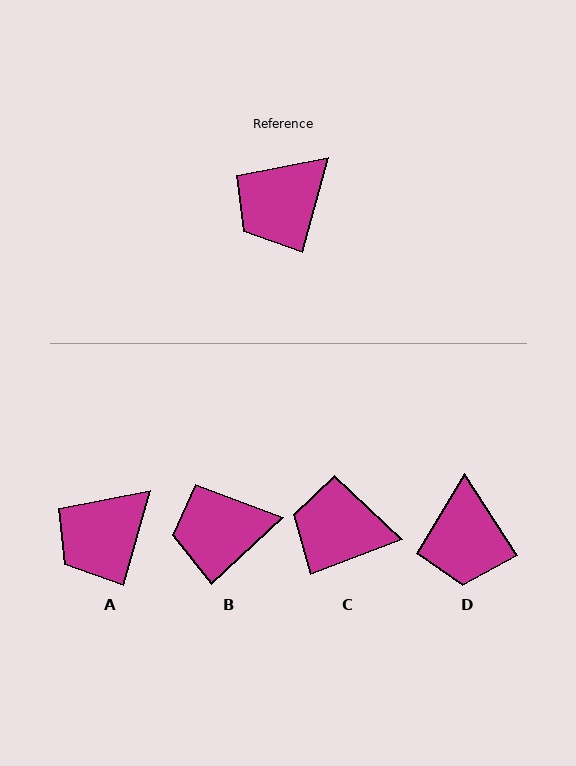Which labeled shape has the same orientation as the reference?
A.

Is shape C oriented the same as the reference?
No, it is off by about 54 degrees.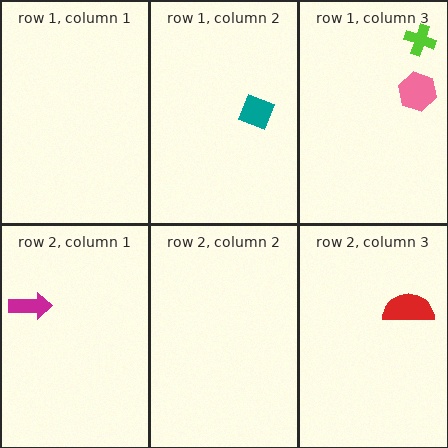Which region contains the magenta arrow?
The row 2, column 1 region.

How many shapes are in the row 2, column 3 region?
1.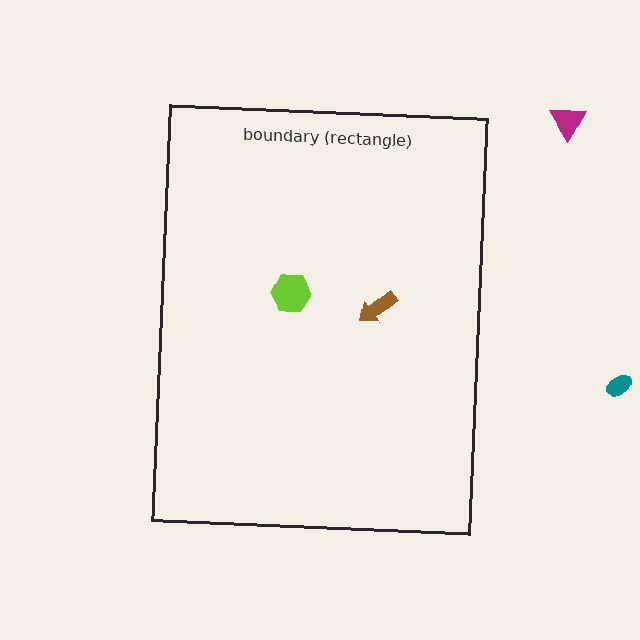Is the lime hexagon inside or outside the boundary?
Inside.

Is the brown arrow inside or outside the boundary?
Inside.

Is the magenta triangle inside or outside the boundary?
Outside.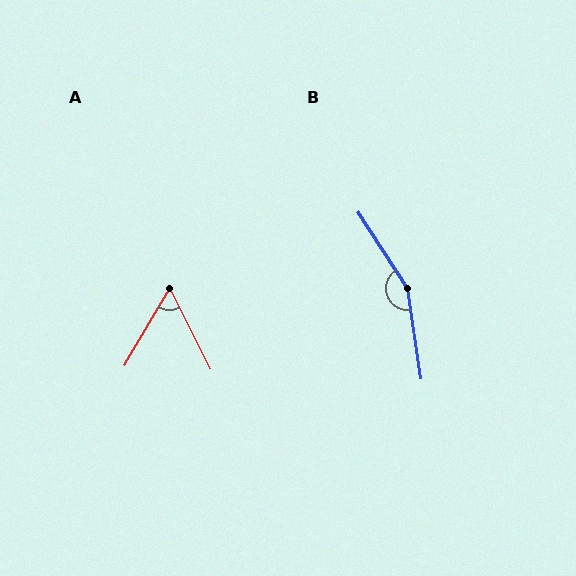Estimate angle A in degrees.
Approximately 57 degrees.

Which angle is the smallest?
A, at approximately 57 degrees.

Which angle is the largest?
B, at approximately 156 degrees.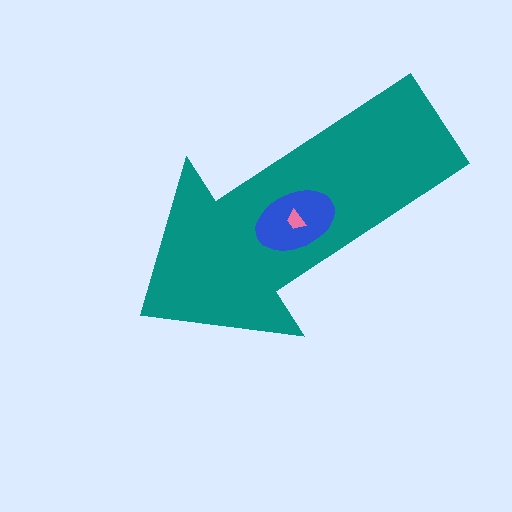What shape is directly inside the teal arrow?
The blue ellipse.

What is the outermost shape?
The teal arrow.